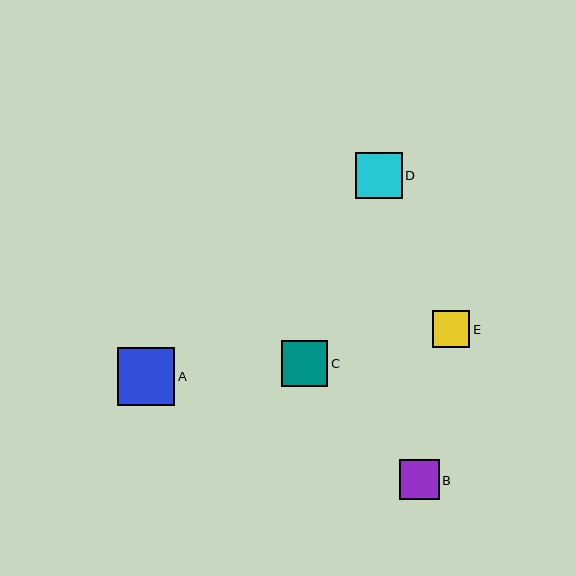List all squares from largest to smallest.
From largest to smallest: A, D, C, B, E.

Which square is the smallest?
Square E is the smallest with a size of approximately 37 pixels.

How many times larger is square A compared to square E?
Square A is approximately 1.5 times the size of square E.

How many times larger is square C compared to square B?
Square C is approximately 1.1 times the size of square B.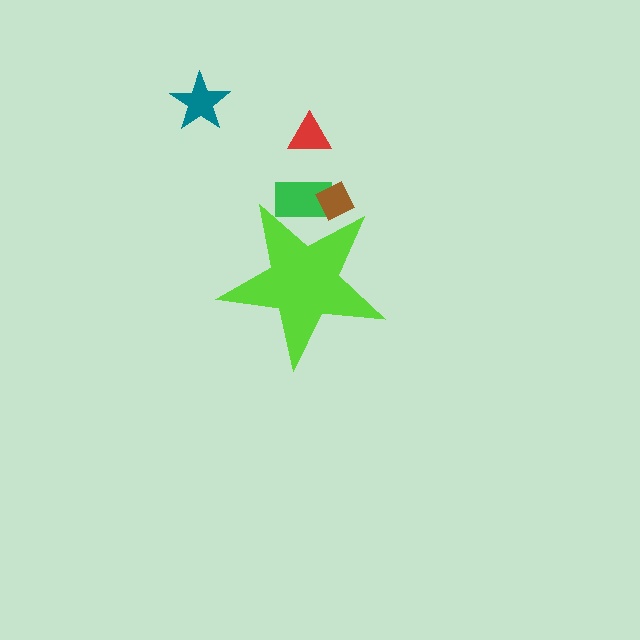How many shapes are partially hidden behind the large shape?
2 shapes are partially hidden.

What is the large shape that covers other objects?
A lime star.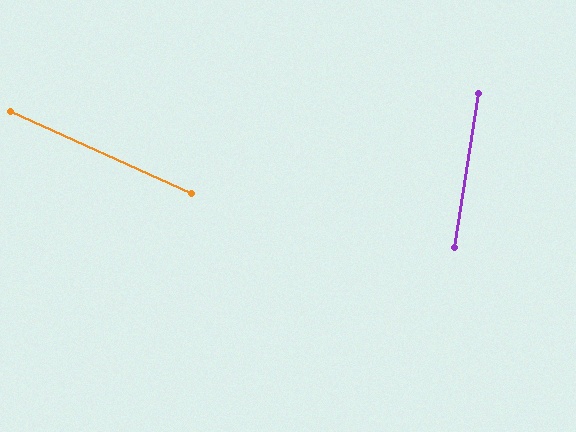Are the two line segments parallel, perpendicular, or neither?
Neither parallel nor perpendicular — they differ by about 75°.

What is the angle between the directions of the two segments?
Approximately 75 degrees.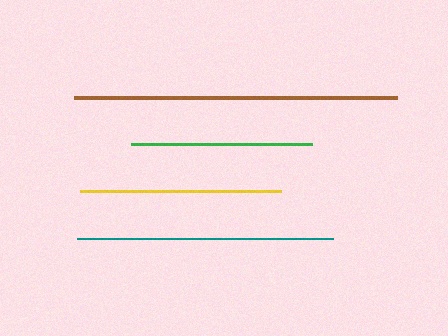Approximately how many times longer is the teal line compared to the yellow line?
The teal line is approximately 1.3 times the length of the yellow line.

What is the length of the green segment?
The green segment is approximately 181 pixels long.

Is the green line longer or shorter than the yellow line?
The yellow line is longer than the green line.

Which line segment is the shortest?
The green line is the shortest at approximately 181 pixels.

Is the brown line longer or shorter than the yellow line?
The brown line is longer than the yellow line.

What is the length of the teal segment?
The teal segment is approximately 256 pixels long.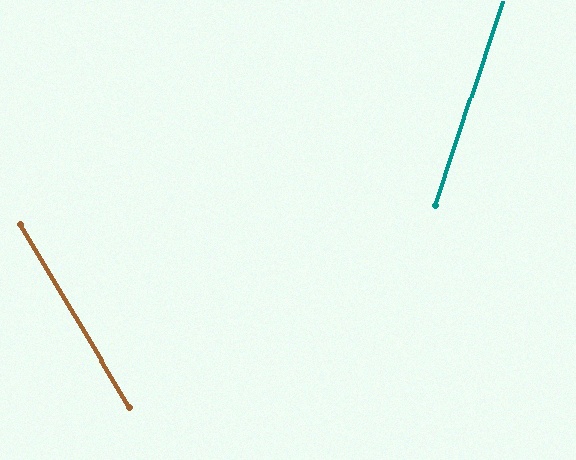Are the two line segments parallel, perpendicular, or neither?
Neither parallel nor perpendicular — they differ by about 49°.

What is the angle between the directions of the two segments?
Approximately 49 degrees.